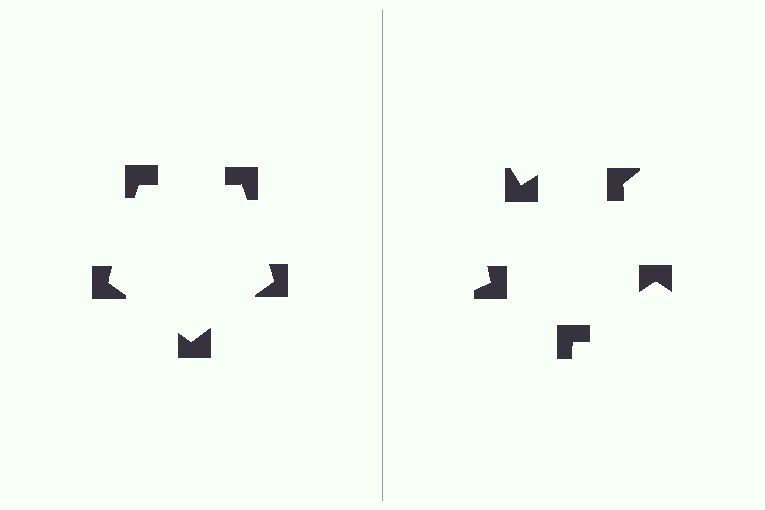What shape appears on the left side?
An illusory pentagon.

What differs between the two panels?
The notched squares are positioned identically on both sides; only the wedge orientations differ. On the left they align to a pentagon; on the right they are misaligned.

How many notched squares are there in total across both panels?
10 — 5 on each side.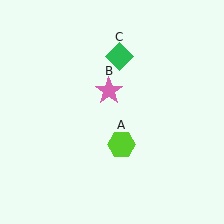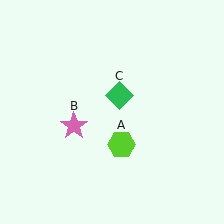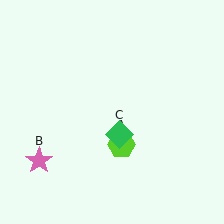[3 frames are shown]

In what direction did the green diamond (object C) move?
The green diamond (object C) moved down.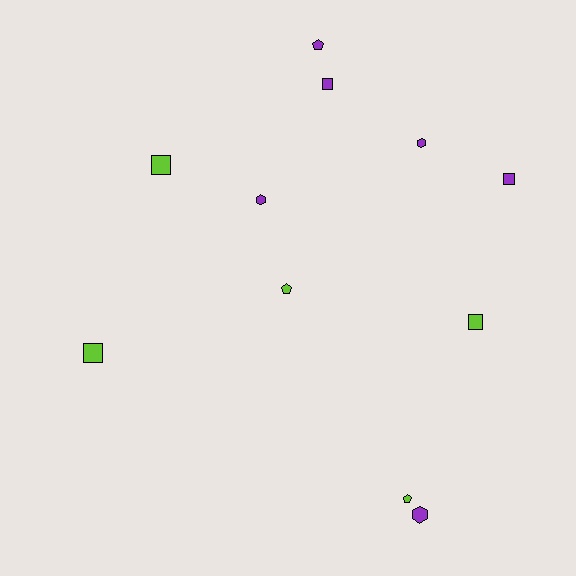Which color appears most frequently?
Purple, with 6 objects.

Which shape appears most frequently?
Square, with 5 objects.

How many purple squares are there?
There are 2 purple squares.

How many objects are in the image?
There are 11 objects.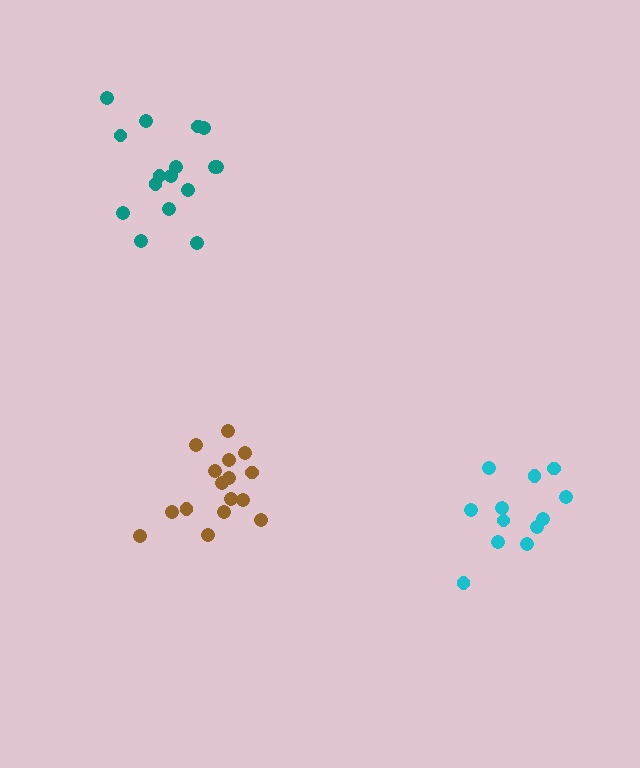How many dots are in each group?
Group 1: 16 dots, Group 2: 16 dots, Group 3: 12 dots (44 total).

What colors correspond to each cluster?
The clusters are colored: teal, brown, cyan.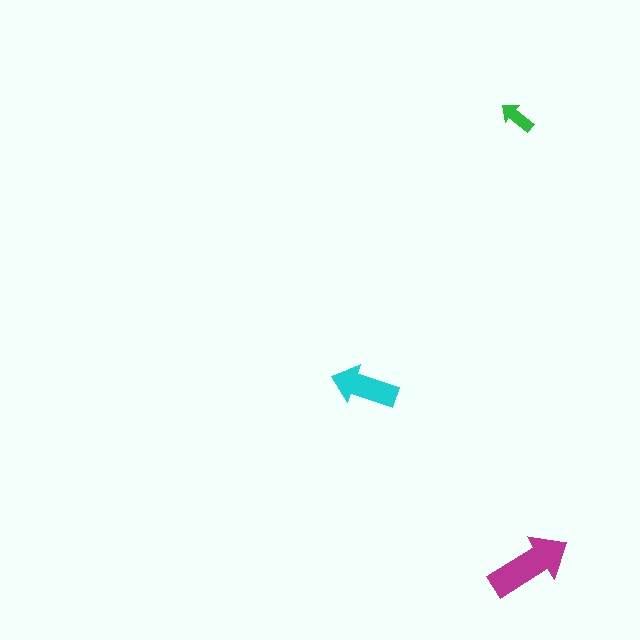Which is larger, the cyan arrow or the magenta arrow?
The magenta one.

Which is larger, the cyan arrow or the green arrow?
The cyan one.